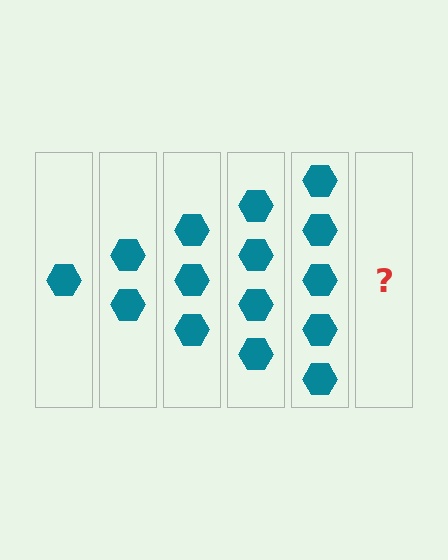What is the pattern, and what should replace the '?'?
The pattern is that each step adds one more hexagon. The '?' should be 6 hexagons.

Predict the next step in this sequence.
The next step is 6 hexagons.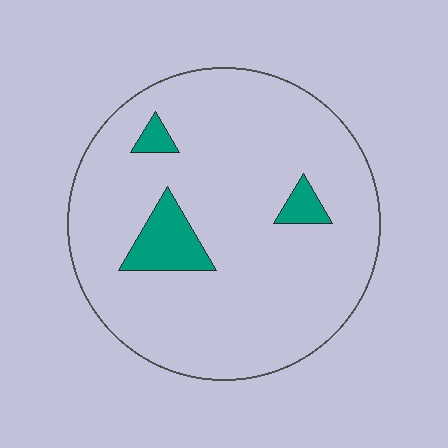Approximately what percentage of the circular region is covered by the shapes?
Approximately 10%.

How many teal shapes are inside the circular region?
3.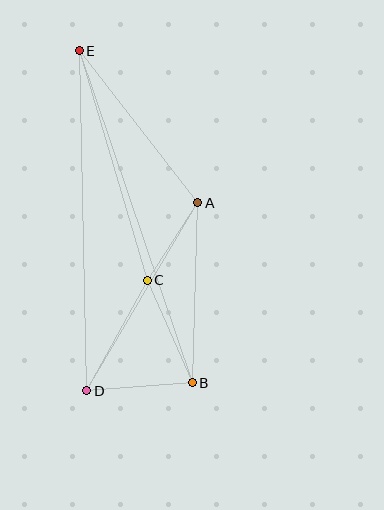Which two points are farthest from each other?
Points B and E are farthest from each other.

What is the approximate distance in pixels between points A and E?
The distance between A and E is approximately 193 pixels.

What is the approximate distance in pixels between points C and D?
The distance between C and D is approximately 126 pixels.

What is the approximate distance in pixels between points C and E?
The distance between C and E is approximately 240 pixels.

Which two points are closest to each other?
Points A and C are closest to each other.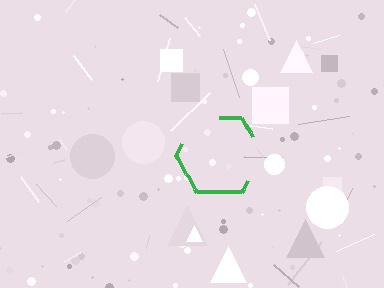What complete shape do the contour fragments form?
The contour fragments form a hexagon.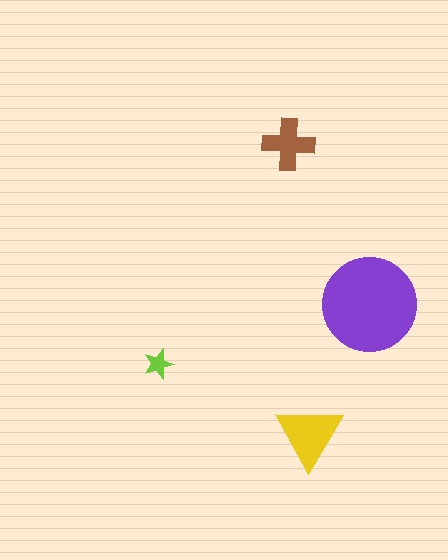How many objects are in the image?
There are 4 objects in the image.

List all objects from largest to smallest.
The purple circle, the yellow triangle, the brown cross, the lime star.